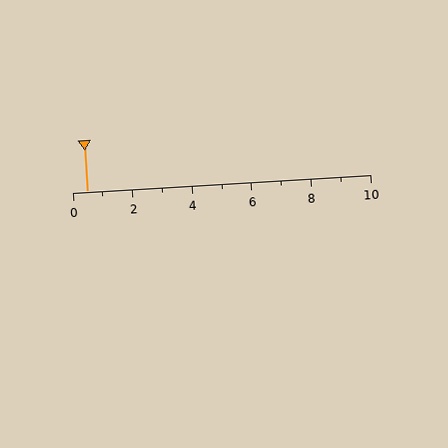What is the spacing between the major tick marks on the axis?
The major ticks are spaced 2 apart.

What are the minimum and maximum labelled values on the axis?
The axis runs from 0 to 10.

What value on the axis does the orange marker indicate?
The marker indicates approximately 0.5.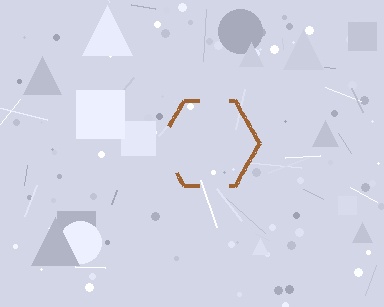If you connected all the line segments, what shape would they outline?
They would outline a hexagon.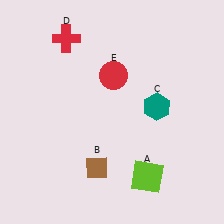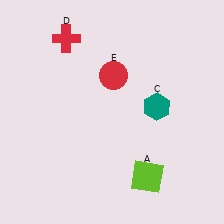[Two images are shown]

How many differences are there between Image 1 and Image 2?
There is 1 difference between the two images.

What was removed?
The brown diamond (B) was removed in Image 2.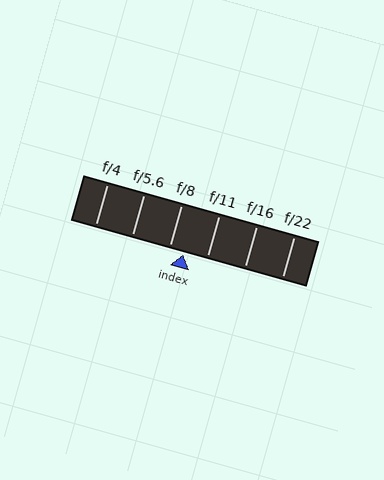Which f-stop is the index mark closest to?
The index mark is closest to f/8.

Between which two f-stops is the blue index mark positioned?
The index mark is between f/8 and f/11.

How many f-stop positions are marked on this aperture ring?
There are 6 f-stop positions marked.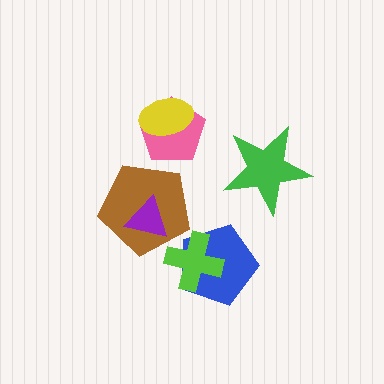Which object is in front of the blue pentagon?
The lime cross is in front of the blue pentagon.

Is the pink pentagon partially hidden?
Yes, it is partially covered by another shape.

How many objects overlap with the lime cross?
1 object overlaps with the lime cross.